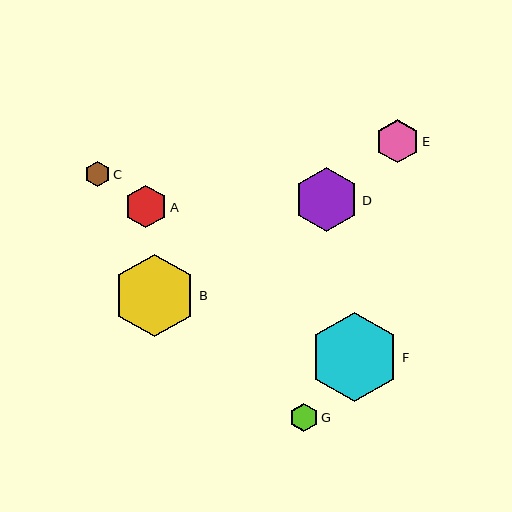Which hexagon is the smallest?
Hexagon C is the smallest with a size of approximately 25 pixels.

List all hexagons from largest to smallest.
From largest to smallest: F, B, D, E, A, G, C.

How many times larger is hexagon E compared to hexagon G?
Hexagon E is approximately 1.5 times the size of hexagon G.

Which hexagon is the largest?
Hexagon F is the largest with a size of approximately 90 pixels.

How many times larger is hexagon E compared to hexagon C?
Hexagon E is approximately 1.7 times the size of hexagon C.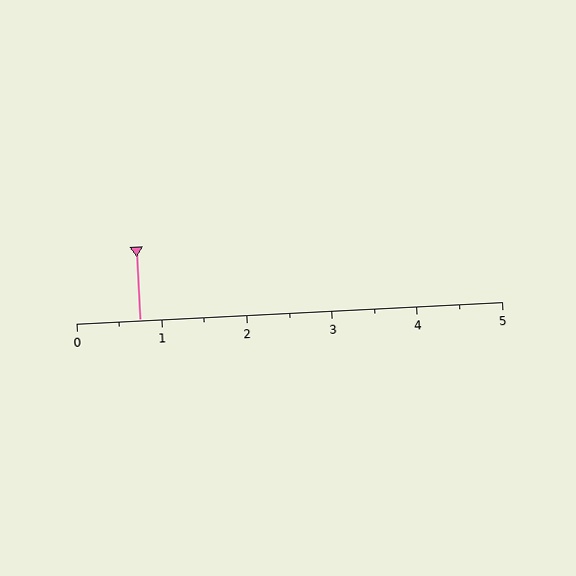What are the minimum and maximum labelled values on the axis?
The axis runs from 0 to 5.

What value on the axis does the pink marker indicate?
The marker indicates approximately 0.8.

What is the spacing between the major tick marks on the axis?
The major ticks are spaced 1 apart.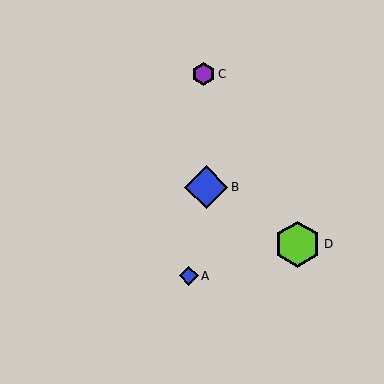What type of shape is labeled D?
Shape D is a lime hexagon.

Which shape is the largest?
The lime hexagon (labeled D) is the largest.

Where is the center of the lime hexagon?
The center of the lime hexagon is at (298, 244).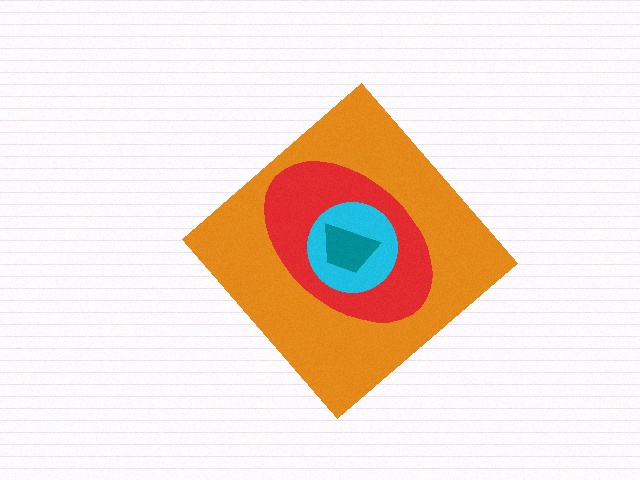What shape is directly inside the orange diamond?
The red ellipse.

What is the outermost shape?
The orange diamond.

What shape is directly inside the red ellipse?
The cyan circle.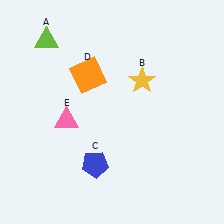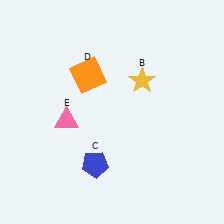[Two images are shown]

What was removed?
The lime triangle (A) was removed in Image 2.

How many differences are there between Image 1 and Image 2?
There is 1 difference between the two images.